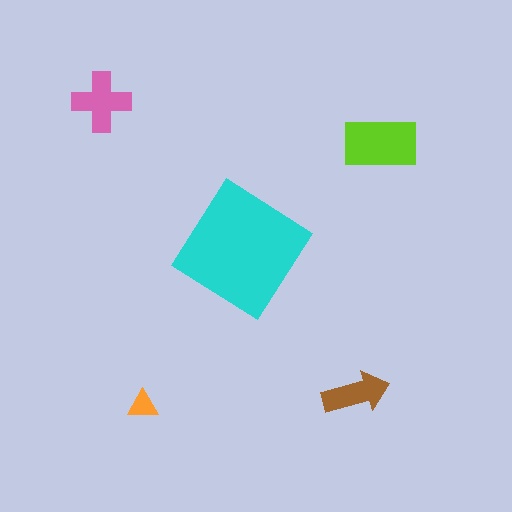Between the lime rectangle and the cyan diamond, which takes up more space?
The cyan diamond.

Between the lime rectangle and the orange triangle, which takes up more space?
The lime rectangle.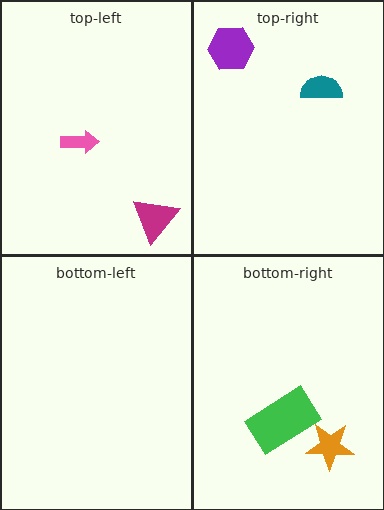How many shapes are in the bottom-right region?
2.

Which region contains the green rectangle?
The bottom-right region.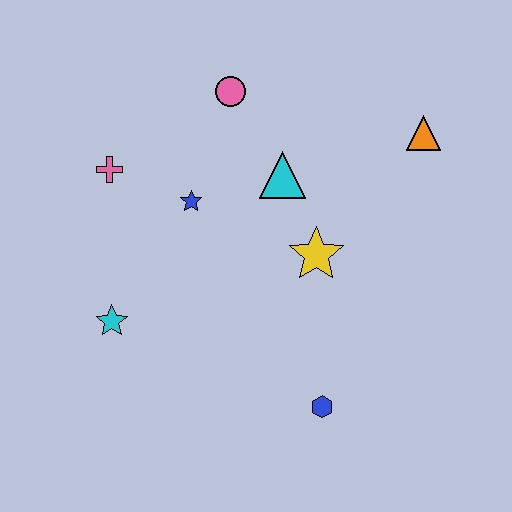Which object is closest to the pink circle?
The cyan triangle is closest to the pink circle.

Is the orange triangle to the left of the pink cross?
No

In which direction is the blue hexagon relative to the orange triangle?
The blue hexagon is below the orange triangle.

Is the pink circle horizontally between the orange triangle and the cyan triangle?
No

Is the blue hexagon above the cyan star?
No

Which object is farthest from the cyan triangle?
The blue hexagon is farthest from the cyan triangle.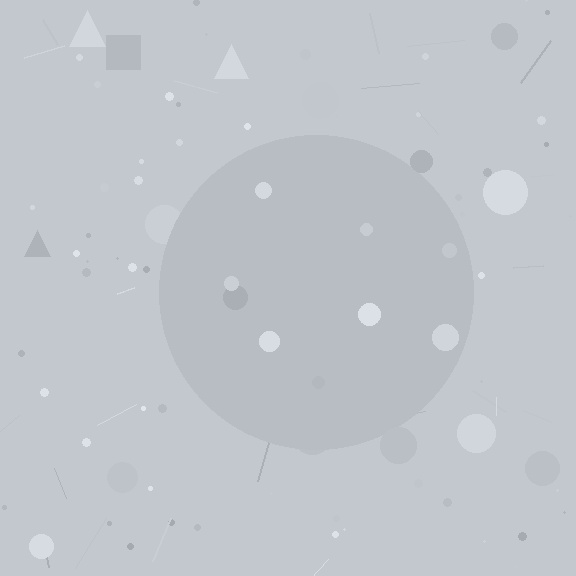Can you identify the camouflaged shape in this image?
The camouflaged shape is a circle.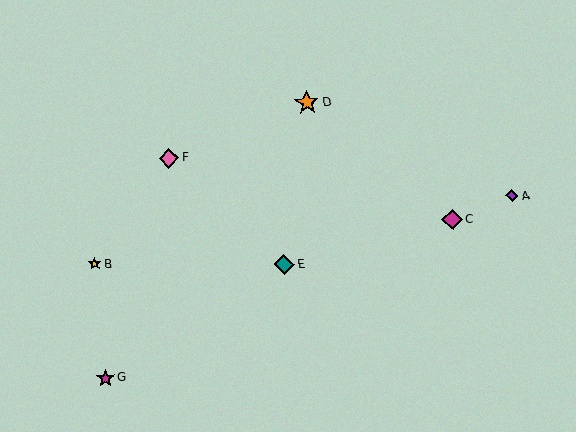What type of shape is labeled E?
Shape E is a teal diamond.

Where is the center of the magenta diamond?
The center of the magenta diamond is at (452, 219).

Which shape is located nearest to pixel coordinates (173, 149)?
The pink diamond (labeled F) at (169, 158) is nearest to that location.